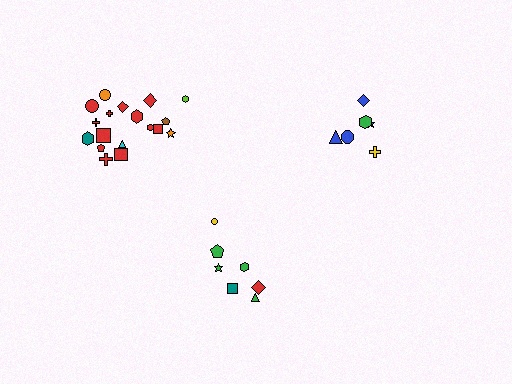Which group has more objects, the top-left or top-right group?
The top-left group.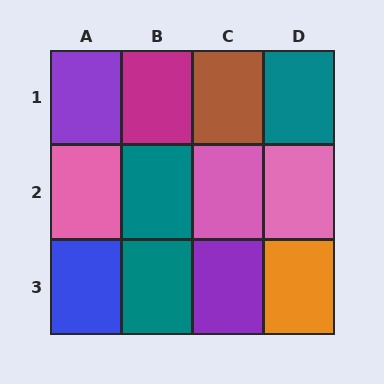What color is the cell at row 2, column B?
Teal.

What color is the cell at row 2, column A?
Pink.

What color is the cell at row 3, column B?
Teal.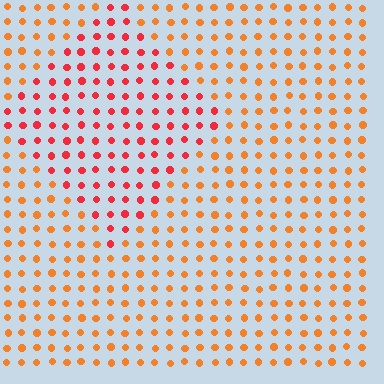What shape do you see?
I see a diamond.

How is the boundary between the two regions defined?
The boundary is defined purely by a slight shift in hue (about 32 degrees). Spacing, size, and orientation are identical on both sides.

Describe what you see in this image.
The image is filled with small orange elements in a uniform arrangement. A diamond-shaped region is visible where the elements are tinted to a slightly different hue, forming a subtle color boundary.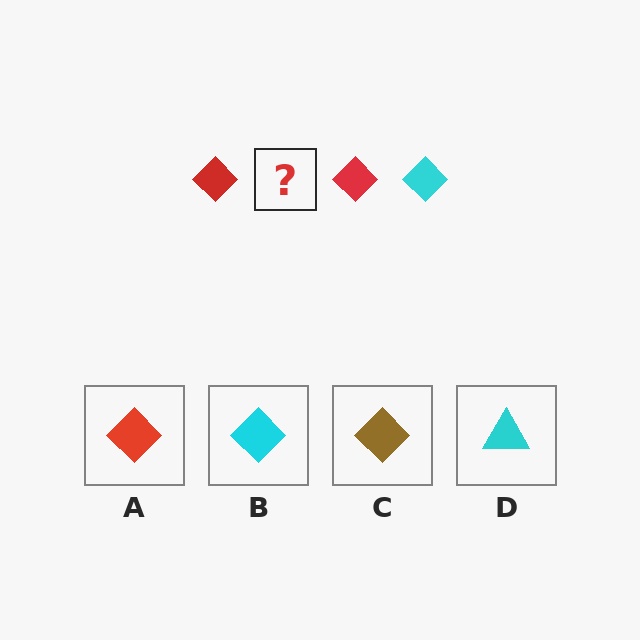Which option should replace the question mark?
Option B.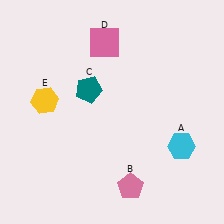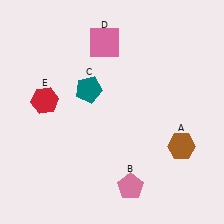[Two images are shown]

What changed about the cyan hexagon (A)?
In Image 1, A is cyan. In Image 2, it changed to brown.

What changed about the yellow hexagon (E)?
In Image 1, E is yellow. In Image 2, it changed to red.